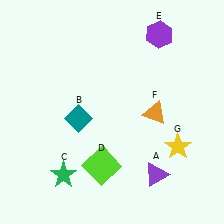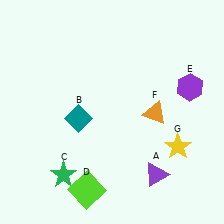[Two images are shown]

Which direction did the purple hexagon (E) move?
The purple hexagon (E) moved down.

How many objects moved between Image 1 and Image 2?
2 objects moved between the two images.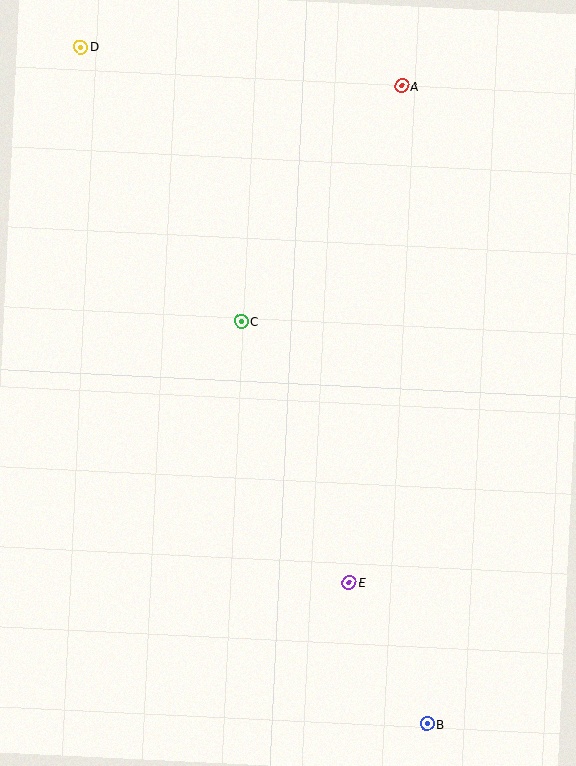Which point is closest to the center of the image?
Point C at (241, 322) is closest to the center.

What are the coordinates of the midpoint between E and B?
The midpoint between E and B is at (388, 653).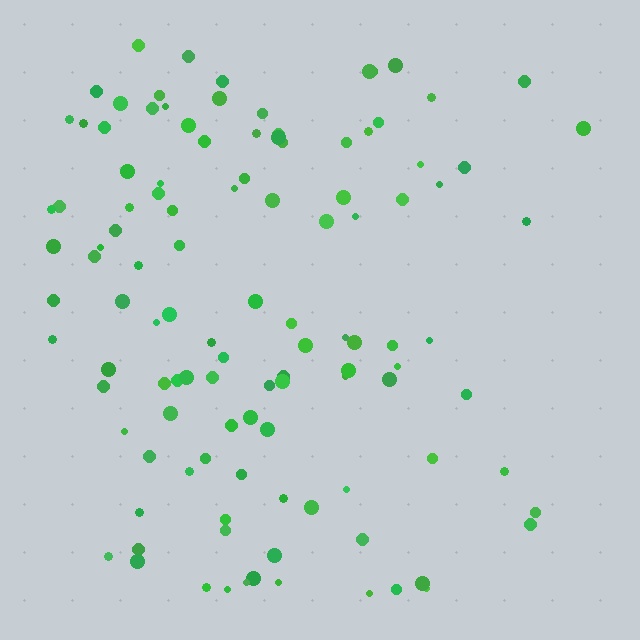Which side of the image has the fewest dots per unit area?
The right.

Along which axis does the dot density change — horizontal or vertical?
Horizontal.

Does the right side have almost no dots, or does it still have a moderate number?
Still a moderate number, just noticeably fewer than the left.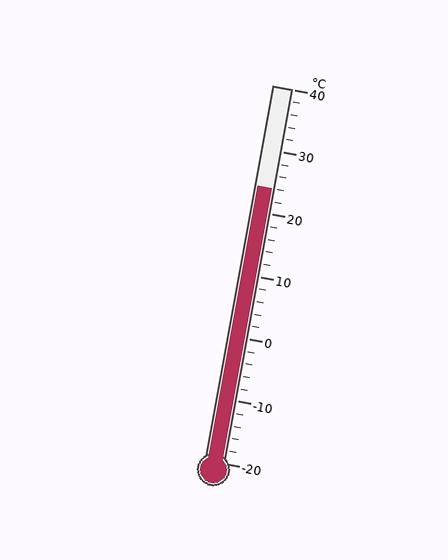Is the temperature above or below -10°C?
The temperature is above -10°C.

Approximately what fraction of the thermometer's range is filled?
The thermometer is filled to approximately 75% of its range.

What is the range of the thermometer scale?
The thermometer scale ranges from -20°C to 40°C.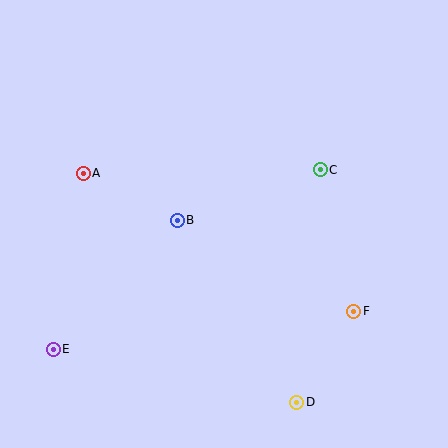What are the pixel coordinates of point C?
Point C is at (320, 170).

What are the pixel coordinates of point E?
Point E is at (53, 349).